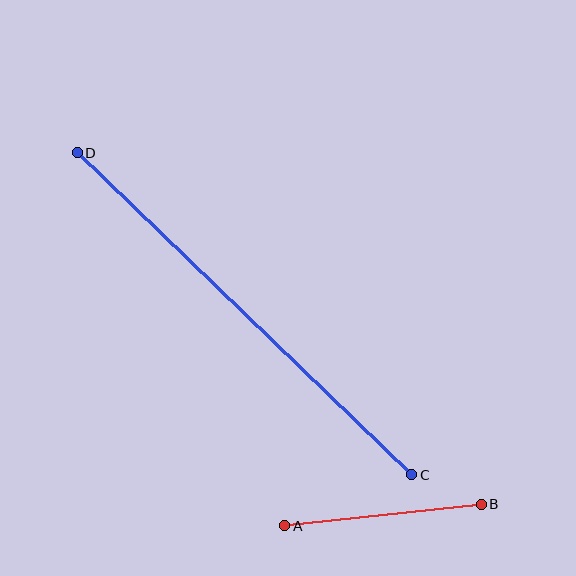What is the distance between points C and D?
The distance is approximately 464 pixels.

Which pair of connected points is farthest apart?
Points C and D are farthest apart.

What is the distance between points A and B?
The distance is approximately 198 pixels.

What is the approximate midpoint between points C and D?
The midpoint is at approximately (244, 314) pixels.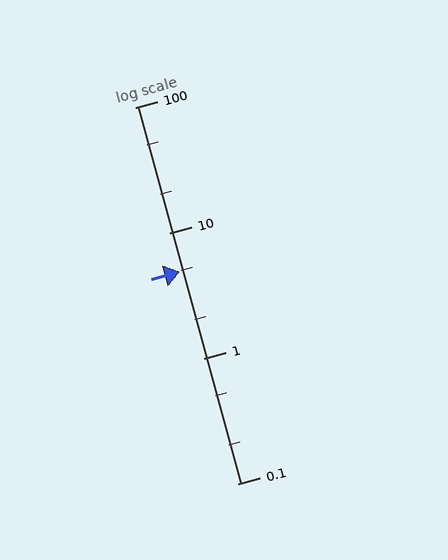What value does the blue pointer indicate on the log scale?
The pointer indicates approximately 4.9.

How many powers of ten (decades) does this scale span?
The scale spans 3 decades, from 0.1 to 100.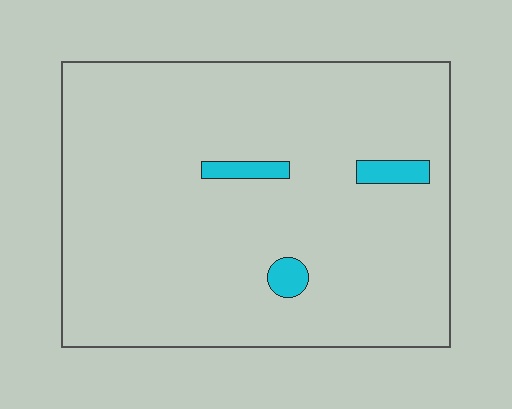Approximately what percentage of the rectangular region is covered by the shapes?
Approximately 5%.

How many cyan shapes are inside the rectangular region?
3.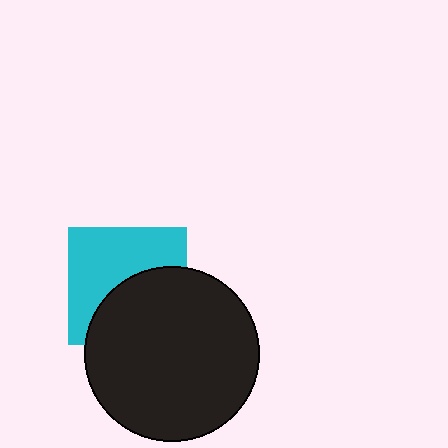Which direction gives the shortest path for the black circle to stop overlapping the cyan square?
Moving down gives the shortest separation.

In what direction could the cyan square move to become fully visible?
The cyan square could move up. That would shift it out from behind the black circle entirely.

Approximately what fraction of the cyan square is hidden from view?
Roughly 46% of the cyan square is hidden behind the black circle.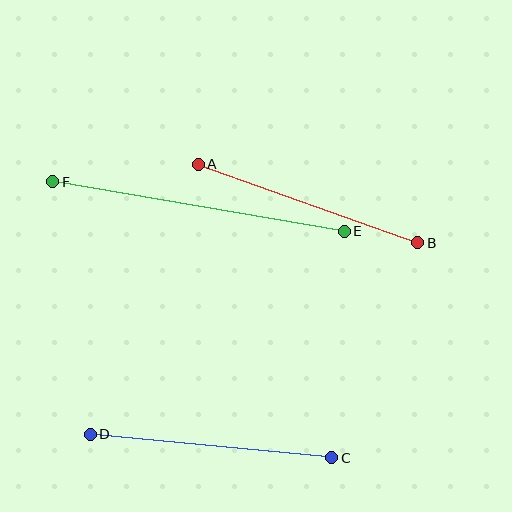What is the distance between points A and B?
The distance is approximately 233 pixels.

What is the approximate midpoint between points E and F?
The midpoint is at approximately (198, 206) pixels.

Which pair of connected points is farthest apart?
Points E and F are farthest apart.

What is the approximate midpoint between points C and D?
The midpoint is at approximately (211, 446) pixels.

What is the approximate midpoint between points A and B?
The midpoint is at approximately (308, 204) pixels.